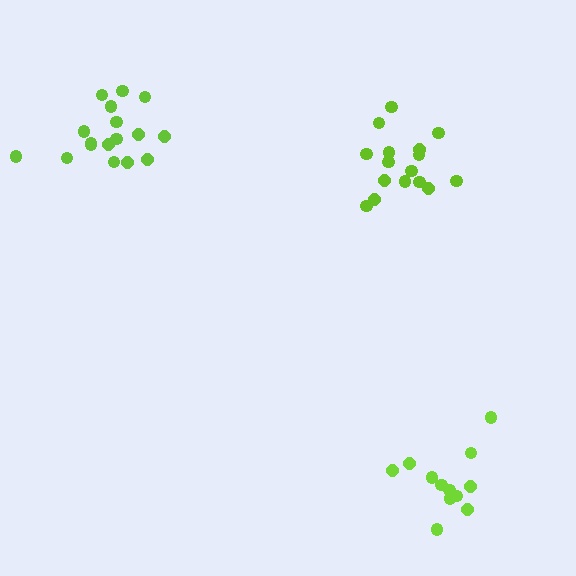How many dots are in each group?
Group 1: 16 dots, Group 2: 12 dots, Group 3: 17 dots (45 total).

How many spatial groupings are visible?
There are 3 spatial groupings.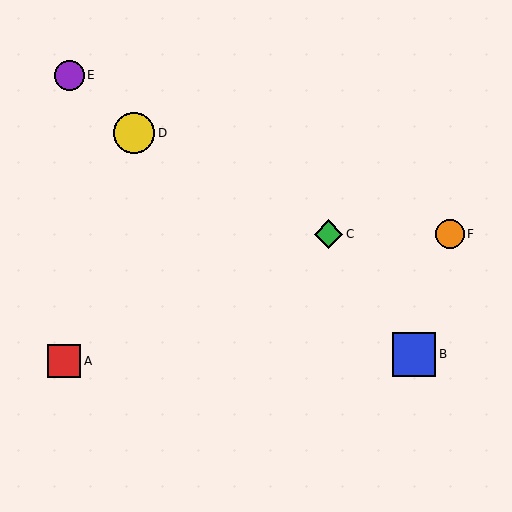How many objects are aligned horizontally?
2 objects (C, F) are aligned horizontally.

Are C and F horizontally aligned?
Yes, both are at y≈234.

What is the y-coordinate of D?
Object D is at y≈133.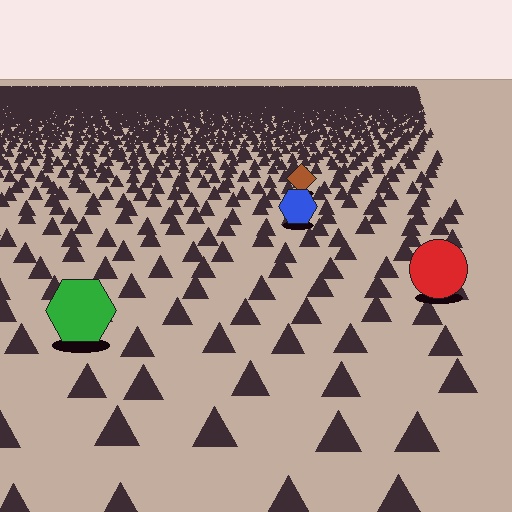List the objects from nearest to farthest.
From nearest to farthest: the green hexagon, the red circle, the blue hexagon, the brown diamond.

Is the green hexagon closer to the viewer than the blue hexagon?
Yes. The green hexagon is closer — you can tell from the texture gradient: the ground texture is coarser near it.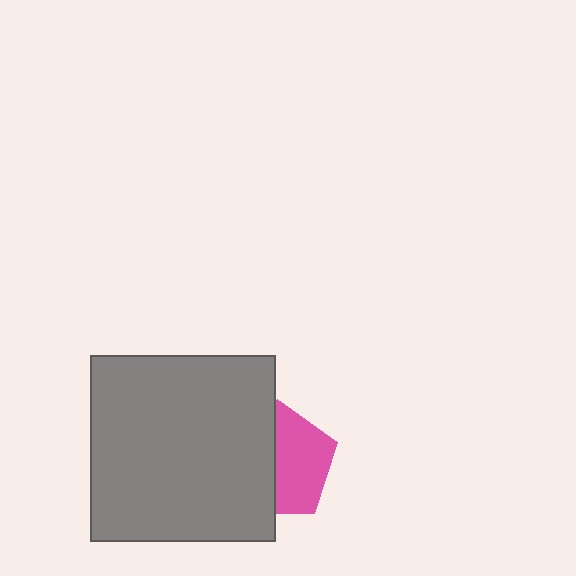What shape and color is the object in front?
The object in front is a gray square.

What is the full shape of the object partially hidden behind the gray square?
The partially hidden object is a pink pentagon.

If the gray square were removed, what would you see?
You would see the complete pink pentagon.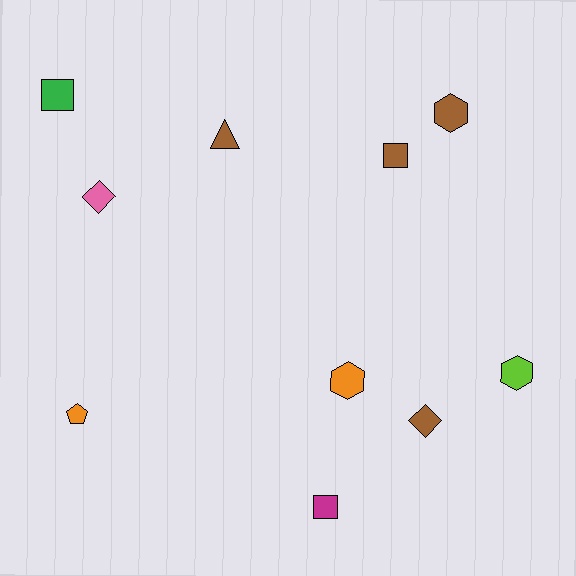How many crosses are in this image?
There are no crosses.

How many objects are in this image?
There are 10 objects.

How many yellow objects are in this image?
There are no yellow objects.